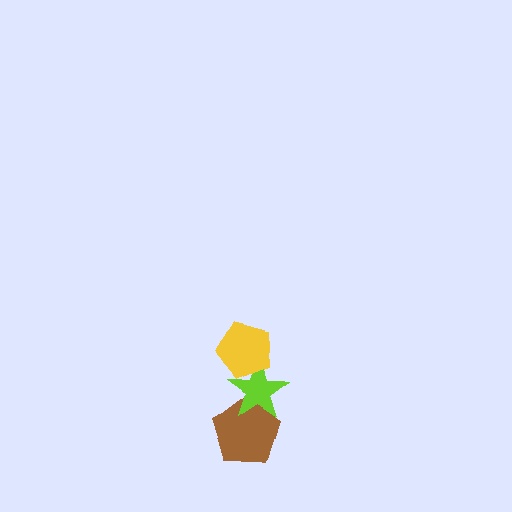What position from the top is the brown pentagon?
The brown pentagon is 3rd from the top.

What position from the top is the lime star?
The lime star is 2nd from the top.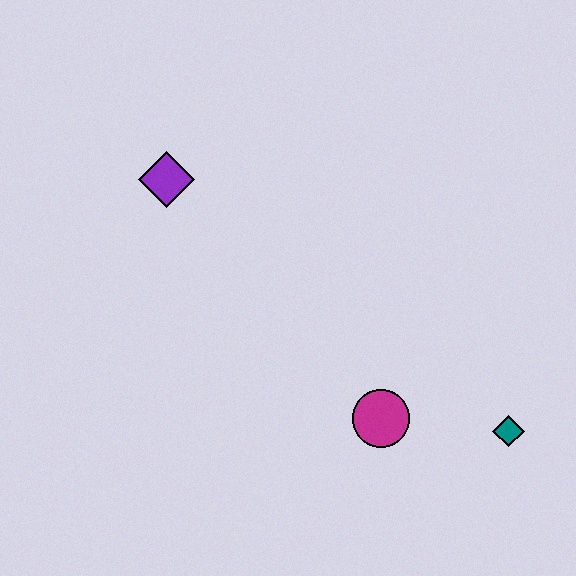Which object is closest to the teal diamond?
The magenta circle is closest to the teal diamond.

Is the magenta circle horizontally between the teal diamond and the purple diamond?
Yes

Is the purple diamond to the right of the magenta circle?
No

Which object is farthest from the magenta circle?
The purple diamond is farthest from the magenta circle.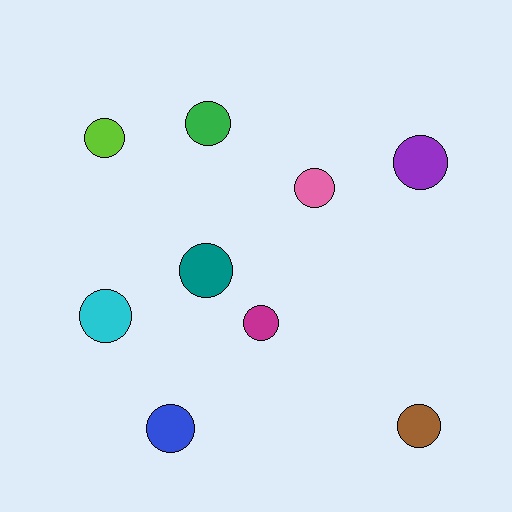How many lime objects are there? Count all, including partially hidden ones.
There is 1 lime object.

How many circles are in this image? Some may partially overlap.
There are 9 circles.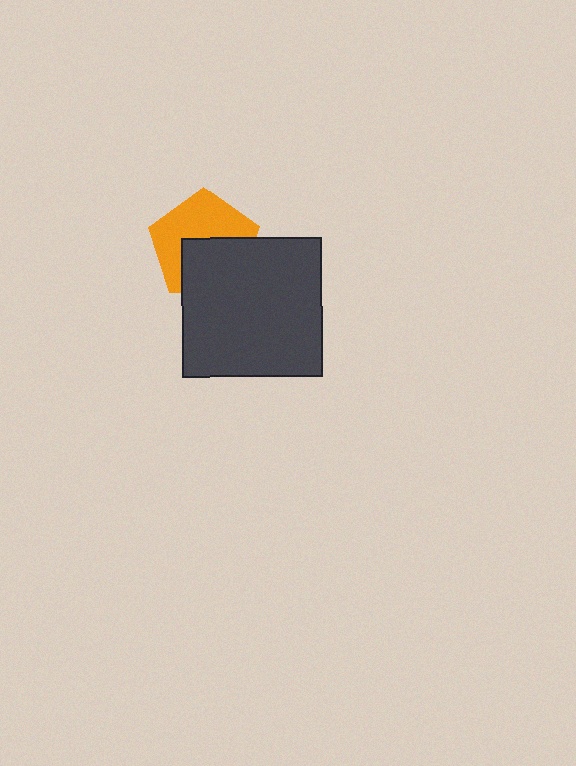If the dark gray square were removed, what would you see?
You would see the complete orange pentagon.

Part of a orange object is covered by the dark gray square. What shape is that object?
It is a pentagon.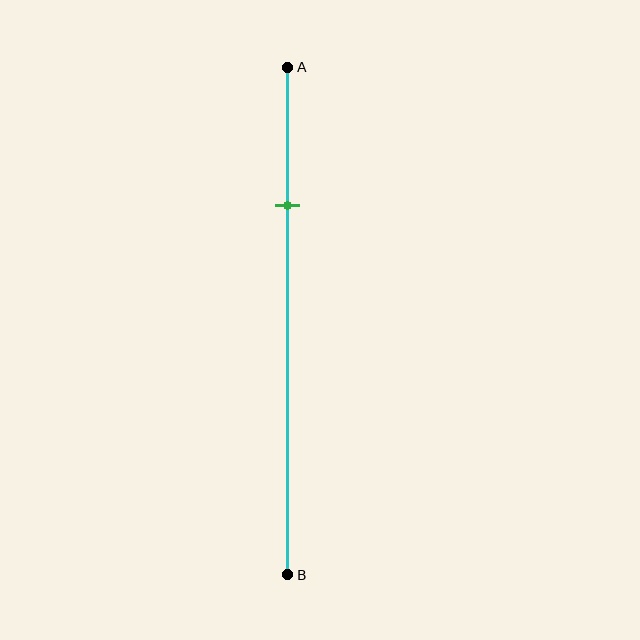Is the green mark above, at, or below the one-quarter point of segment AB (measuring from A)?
The green mark is approximately at the one-quarter point of segment AB.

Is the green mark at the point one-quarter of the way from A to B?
Yes, the mark is approximately at the one-quarter point.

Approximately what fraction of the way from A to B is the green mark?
The green mark is approximately 25% of the way from A to B.